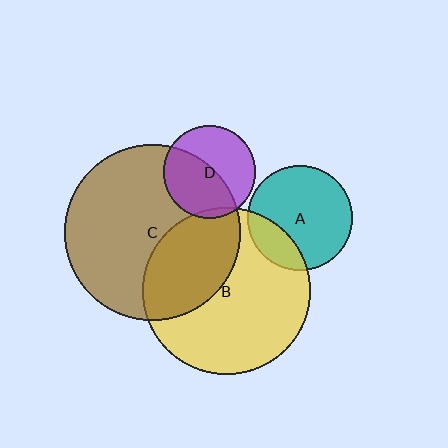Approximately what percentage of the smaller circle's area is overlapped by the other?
Approximately 50%.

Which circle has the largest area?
Circle C (brown).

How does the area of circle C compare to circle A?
Approximately 2.8 times.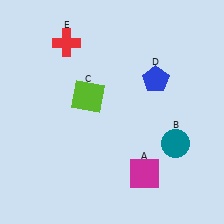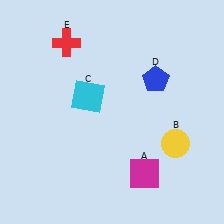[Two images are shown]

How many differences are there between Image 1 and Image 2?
There are 2 differences between the two images.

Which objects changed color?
B changed from teal to yellow. C changed from lime to cyan.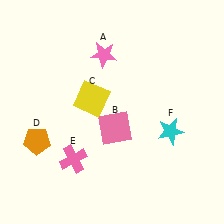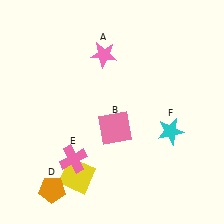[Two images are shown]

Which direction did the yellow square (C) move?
The yellow square (C) moved down.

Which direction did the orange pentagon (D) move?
The orange pentagon (D) moved down.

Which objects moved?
The objects that moved are: the yellow square (C), the orange pentagon (D).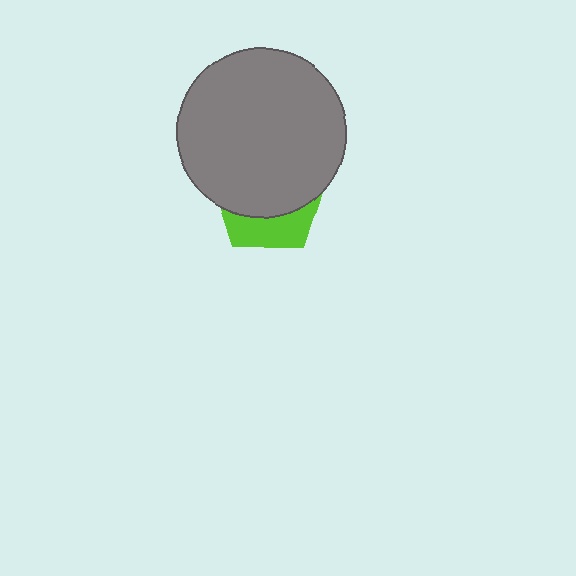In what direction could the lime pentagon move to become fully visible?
The lime pentagon could move down. That would shift it out from behind the gray circle entirely.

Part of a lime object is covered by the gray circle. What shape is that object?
It is a pentagon.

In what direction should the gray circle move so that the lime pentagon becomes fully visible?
The gray circle should move up. That is the shortest direction to clear the overlap and leave the lime pentagon fully visible.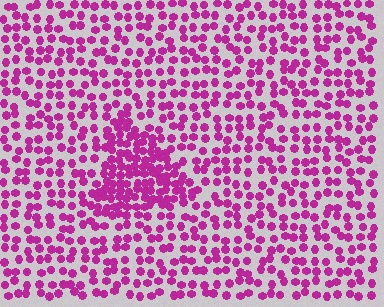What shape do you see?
I see a triangle.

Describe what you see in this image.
The image contains small magenta elements arranged at two different densities. A triangle-shaped region is visible where the elements are more densely packed than the surrounding area.